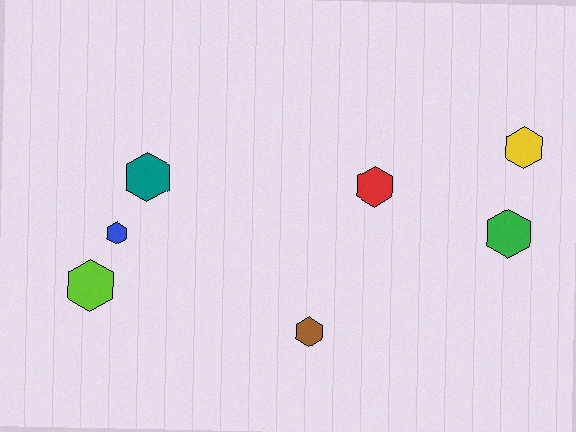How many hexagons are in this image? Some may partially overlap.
There are 7 hexagons.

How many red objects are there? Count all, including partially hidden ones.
There is 1 red object.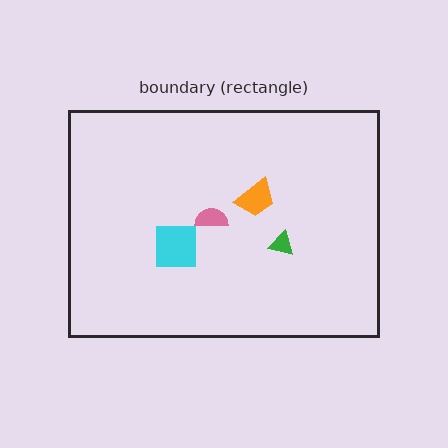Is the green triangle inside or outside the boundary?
Inside.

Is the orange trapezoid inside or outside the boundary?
Inside.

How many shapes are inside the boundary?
4 inside, 0 outside.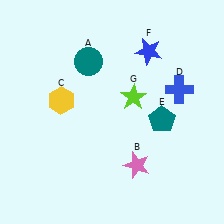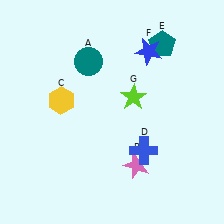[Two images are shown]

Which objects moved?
The objects that moved are: the blue cross (D), the teal pentagon (E).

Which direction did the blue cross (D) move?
The blue cross (D) moved down.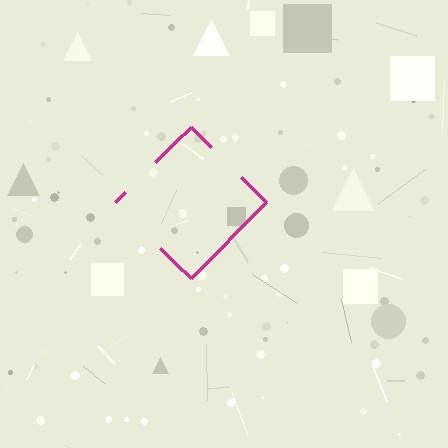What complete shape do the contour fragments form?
The contour fragments form a diamond.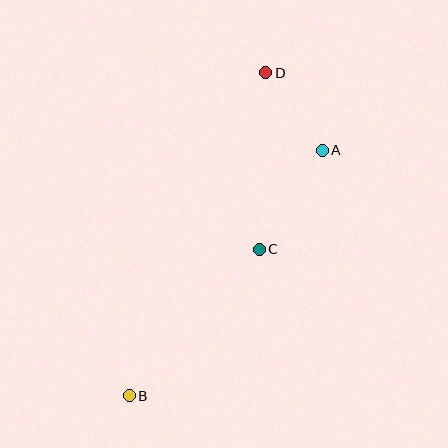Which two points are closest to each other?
Points A and D are closest to each other.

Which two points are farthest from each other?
Points B and D are farthest from each other.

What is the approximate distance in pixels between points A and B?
The distance between A and B is approximately 312 pixels.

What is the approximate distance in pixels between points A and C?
The distance between A and C is approximately 117 pixels.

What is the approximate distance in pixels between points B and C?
The distance between B and C is approximately 196 pixels.